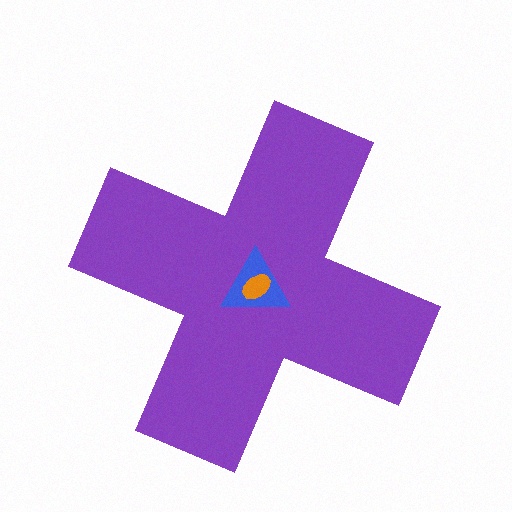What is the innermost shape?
The orange ellipse.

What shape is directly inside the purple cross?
The blue triangle.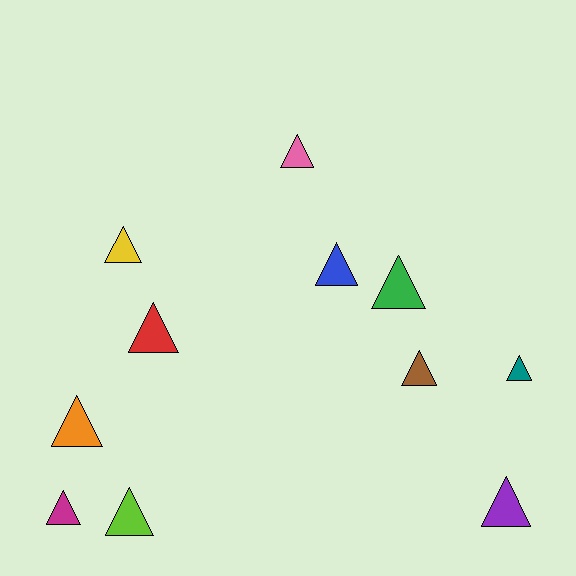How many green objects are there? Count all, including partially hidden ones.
There is 1 green object.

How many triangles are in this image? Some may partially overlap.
There are 11 triangles.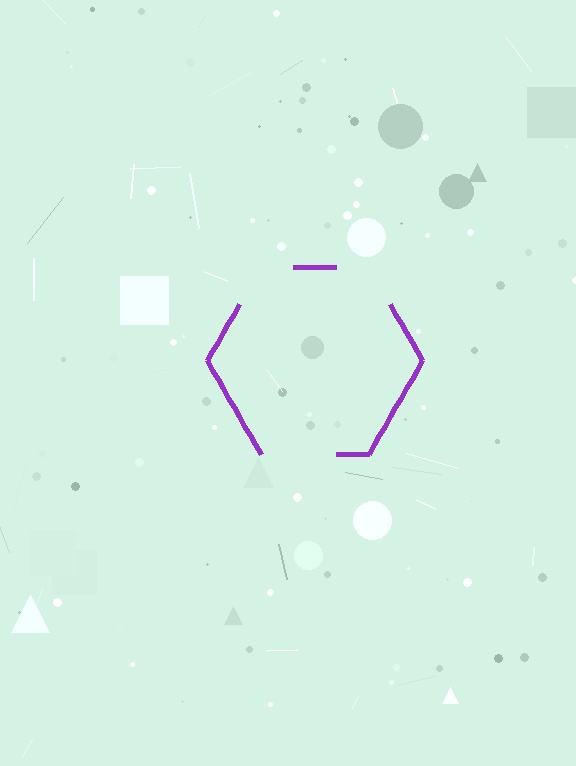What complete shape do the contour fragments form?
The contour fragments form a hexagon.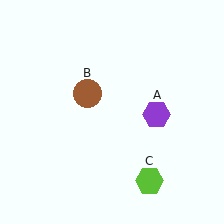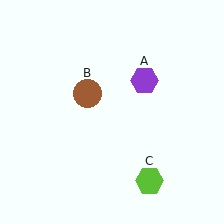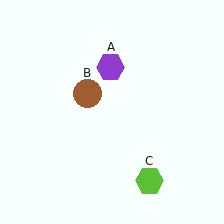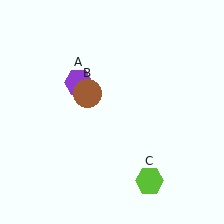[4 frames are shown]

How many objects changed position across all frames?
1 object changed position: purple hexagon (object A).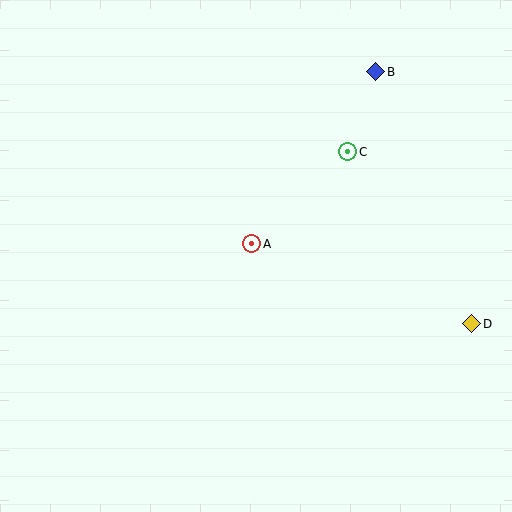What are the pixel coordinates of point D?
Point D is at (471, 324).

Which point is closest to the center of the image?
Point A at (252, 244) is closest to the center.